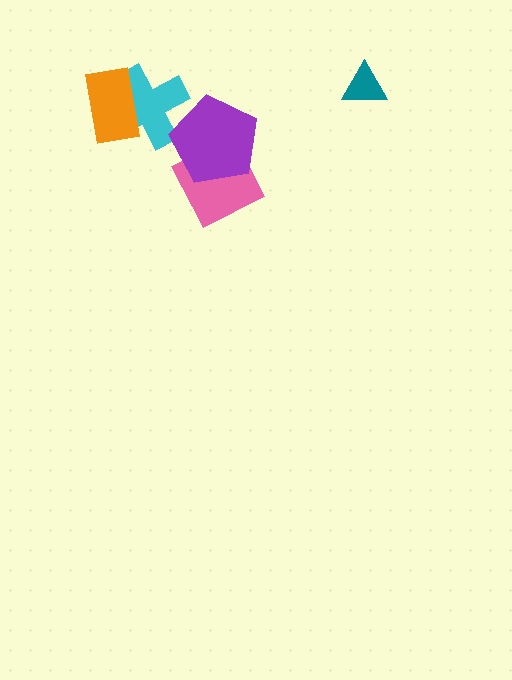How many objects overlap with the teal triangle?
0 objects overlap with the teal triangle.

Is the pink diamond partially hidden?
Yes, it is partially covered by another shape.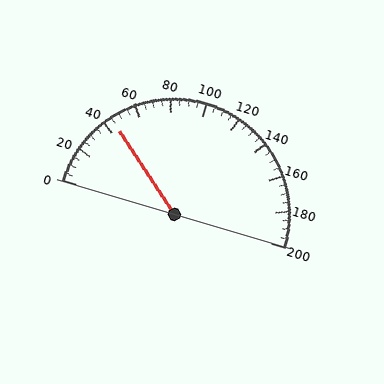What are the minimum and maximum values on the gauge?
The gauge ranges from 0 to 200.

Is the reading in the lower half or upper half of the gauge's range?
The reading is in the lower half of the range (0 to 200).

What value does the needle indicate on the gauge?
The needle indicates approximately 45.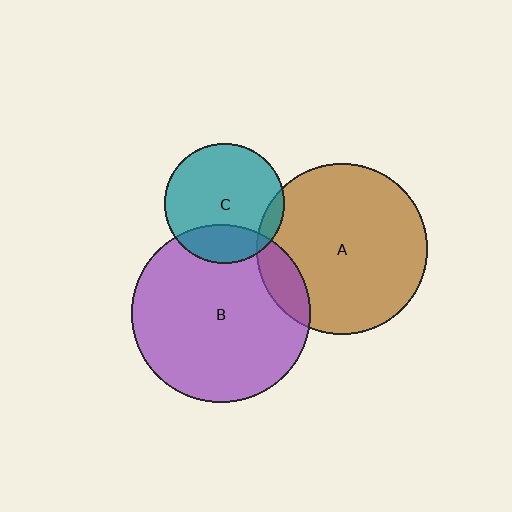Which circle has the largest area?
Circle B (purple).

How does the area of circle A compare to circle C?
Approximately 2.0 times.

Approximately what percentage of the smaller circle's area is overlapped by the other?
Approximately 25%.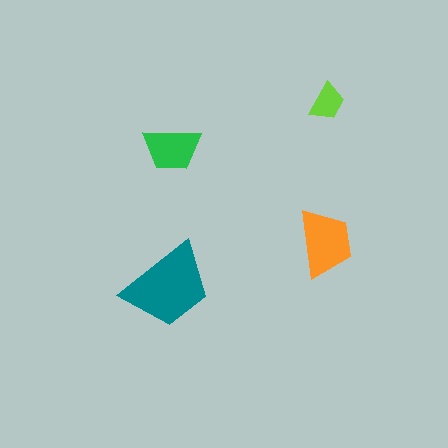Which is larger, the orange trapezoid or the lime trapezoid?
The orange one.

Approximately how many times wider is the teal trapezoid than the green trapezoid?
About 1.5 times wider.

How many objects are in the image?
There are 4 objects in the image.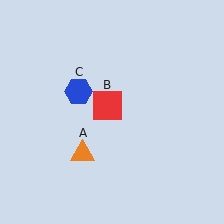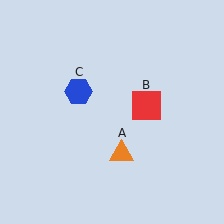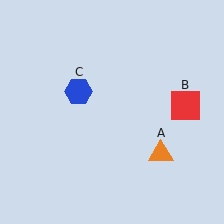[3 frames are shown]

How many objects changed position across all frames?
2 objects changed position: orange triangle (object A), red square (object B).